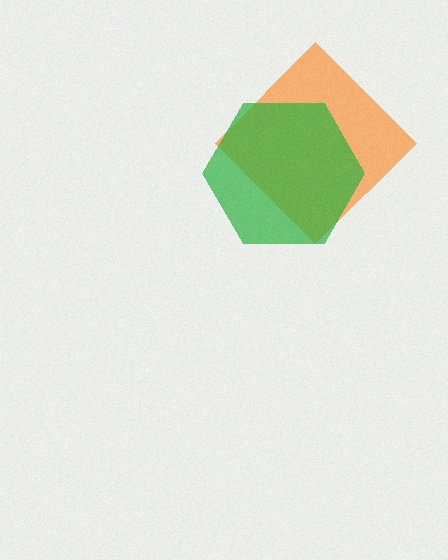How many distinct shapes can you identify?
There are 2 distinct shapes: an orange diamond, a green hexagon.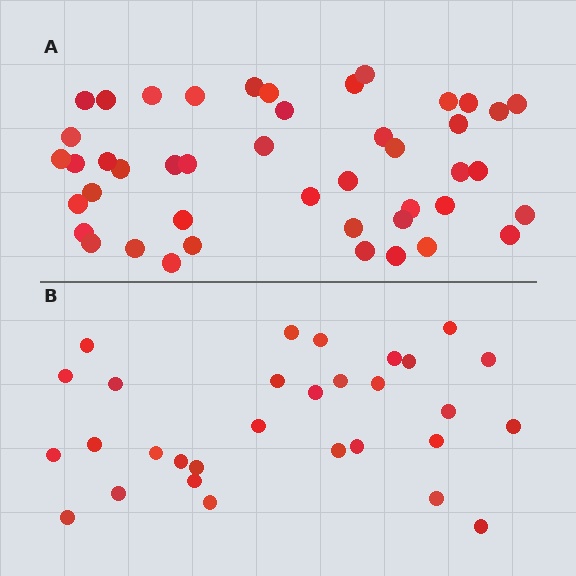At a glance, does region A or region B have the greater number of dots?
Region A (the top region) has more dots.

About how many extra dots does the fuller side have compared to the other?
Region A has approximately 15 more dots than region B.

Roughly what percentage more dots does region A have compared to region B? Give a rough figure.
About 50% more.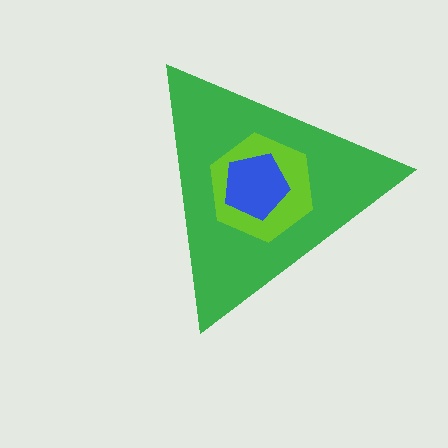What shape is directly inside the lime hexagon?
The blue pentagon.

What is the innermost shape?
The blue pentagon.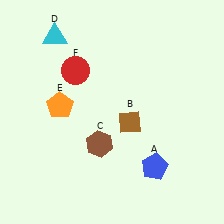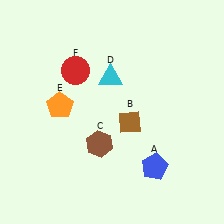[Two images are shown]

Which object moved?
The cyan triangle (D) moved right.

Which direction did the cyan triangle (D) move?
The cyan triangle (D) moved right.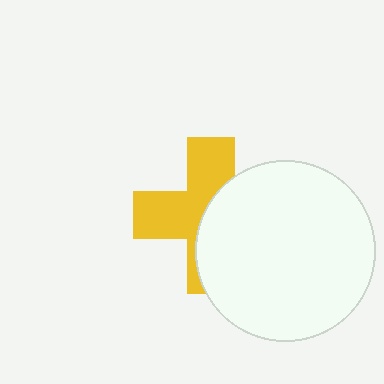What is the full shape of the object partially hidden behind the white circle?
The partially hidden object is a yellow cross.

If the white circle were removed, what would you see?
You would see the complete yellow cross.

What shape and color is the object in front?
The object in front is a white circle.